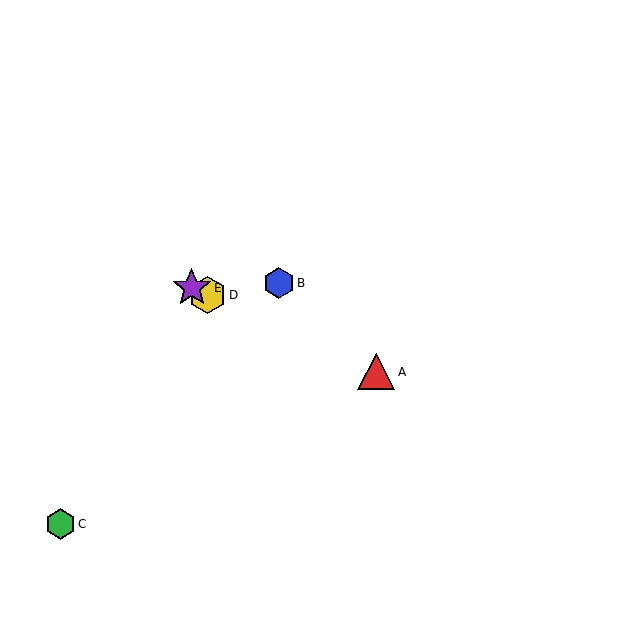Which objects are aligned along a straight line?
Objects A, D, E are aligned along a straight line.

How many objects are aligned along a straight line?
3 objects (A, D, E) are aligned along a straight line.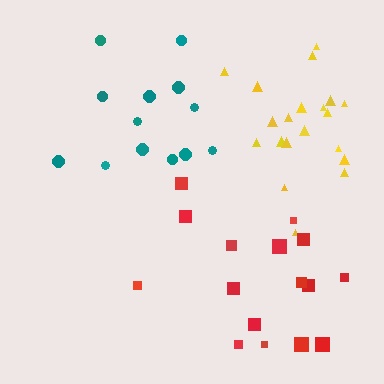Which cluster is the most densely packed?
Yellow.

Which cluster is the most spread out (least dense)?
Red.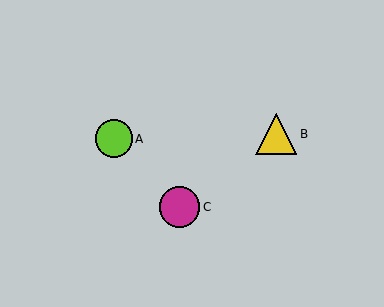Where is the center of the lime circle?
The center of the lime circle is at (114, 139).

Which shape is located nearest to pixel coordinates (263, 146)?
The yellow triangle (labeled B) at (276, 134) is nearest to that location.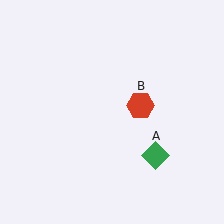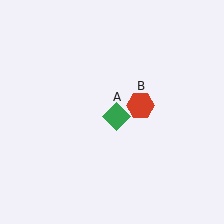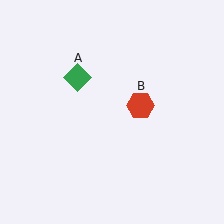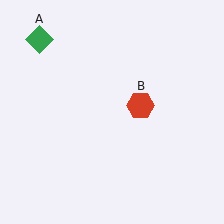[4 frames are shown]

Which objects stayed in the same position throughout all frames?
Red hexagon (object B) remained stationary.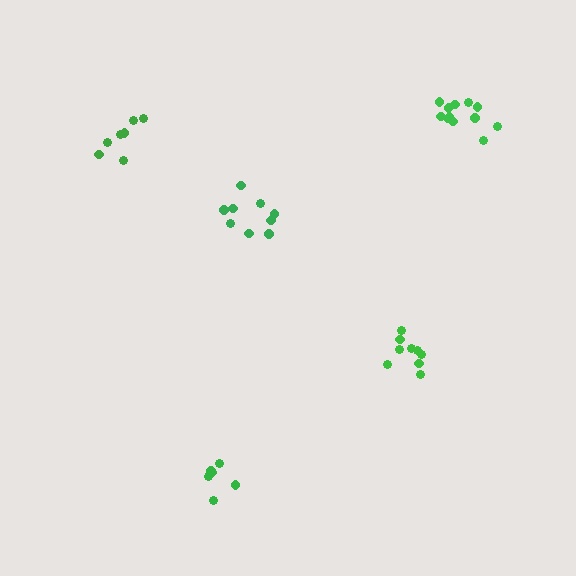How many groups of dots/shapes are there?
There are 5 groups.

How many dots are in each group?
Group 1: 9 dots, Group 2: 6 dots, Group 3: 7 dots, Group 4: 9 dots, Group 5: 12 dots (43 total).